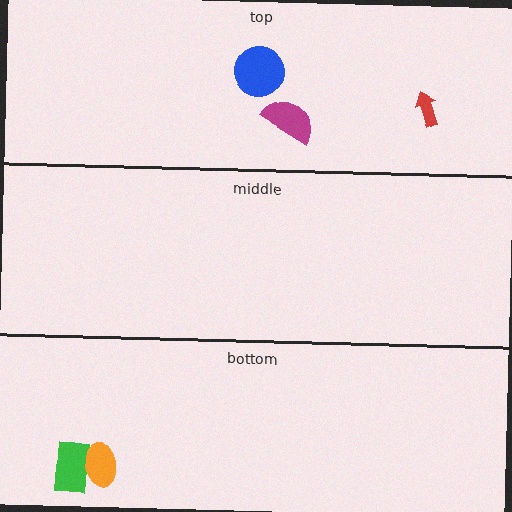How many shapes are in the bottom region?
2.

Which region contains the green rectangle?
The bottom region.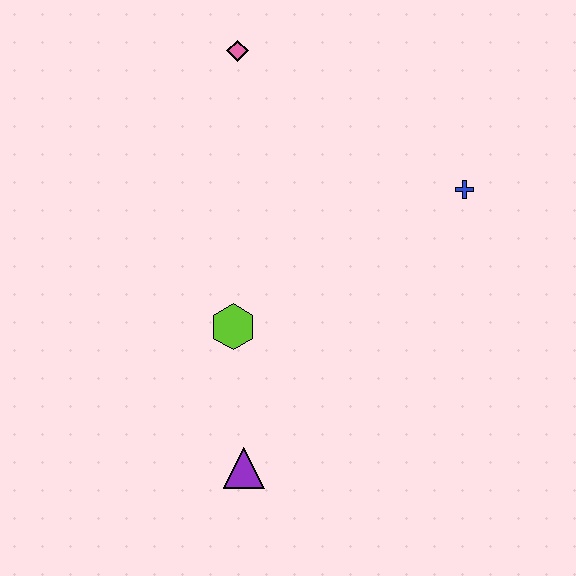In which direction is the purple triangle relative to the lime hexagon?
The purple triangle is below the lime hexagon.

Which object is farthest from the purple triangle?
The pink diamond is farthest from the purple triangle.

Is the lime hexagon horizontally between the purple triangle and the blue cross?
No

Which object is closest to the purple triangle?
The lime hexagon is closest to the purple triangle.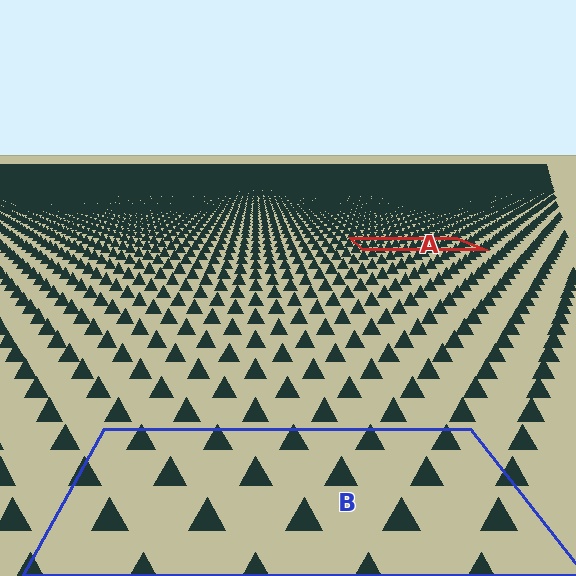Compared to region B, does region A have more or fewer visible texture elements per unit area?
Region A has more texture elements per unit area — they are packed more densely because it is farther away.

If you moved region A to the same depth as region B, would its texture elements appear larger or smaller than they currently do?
They would appear larger. At a closer depth, the same texture elements are projected at a bigger on-screen size.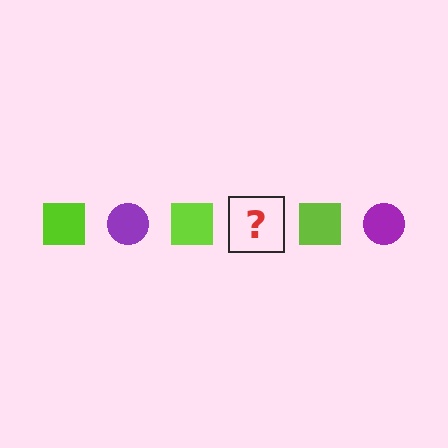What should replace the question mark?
The question mark should be replaced with a purple circle.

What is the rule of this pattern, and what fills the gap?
The rule is that the pattern alternates between lime square and purple circle. The gap should be filled with a purple circle.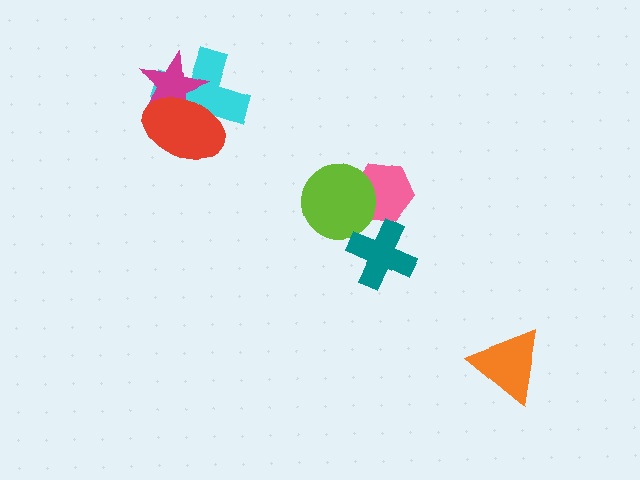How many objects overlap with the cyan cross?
2 objects overlap with the cyan cross.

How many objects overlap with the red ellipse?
2 objects overlap with the red ellipse.